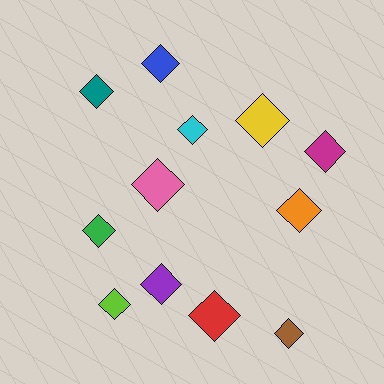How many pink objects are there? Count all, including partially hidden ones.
There is 1 pink object.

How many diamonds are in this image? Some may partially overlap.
There are 12 diamonds.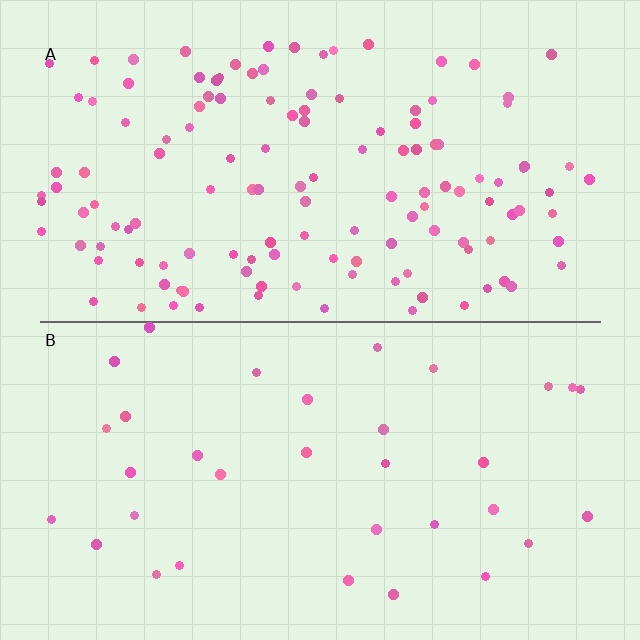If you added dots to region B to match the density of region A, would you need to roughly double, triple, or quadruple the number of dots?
Approximately quadruple.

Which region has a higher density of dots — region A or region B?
A (the top).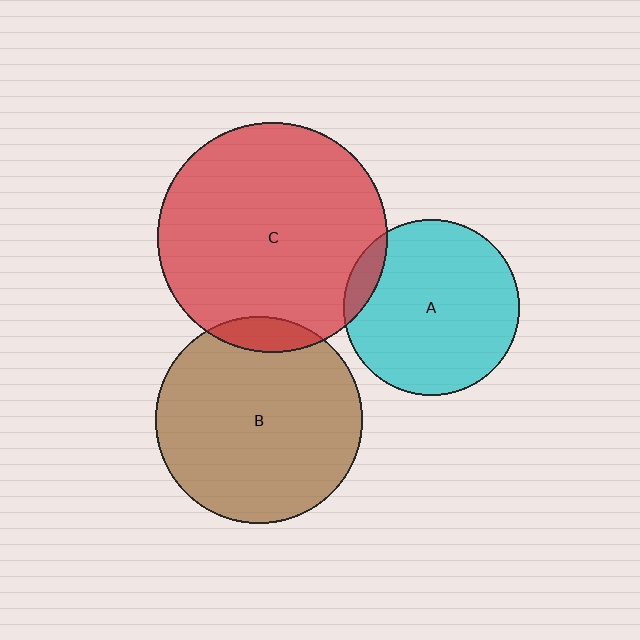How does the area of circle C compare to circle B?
Approximately 1.2 times.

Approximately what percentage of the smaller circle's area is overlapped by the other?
Approximately 10%.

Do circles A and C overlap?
Yes.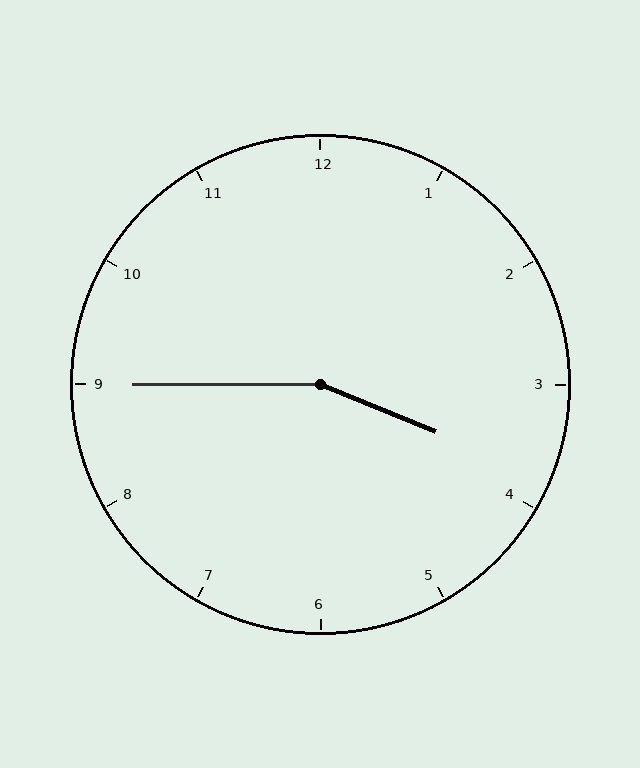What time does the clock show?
3:45.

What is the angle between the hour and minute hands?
Approximately 158 degrees.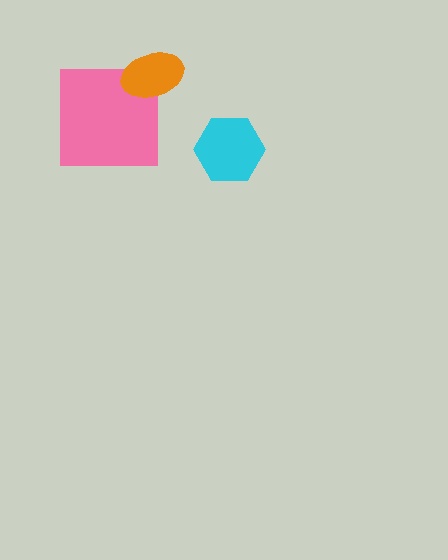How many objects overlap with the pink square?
1 object overlaps with the pink square.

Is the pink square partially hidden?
Yes, it is partially covered by another shape.